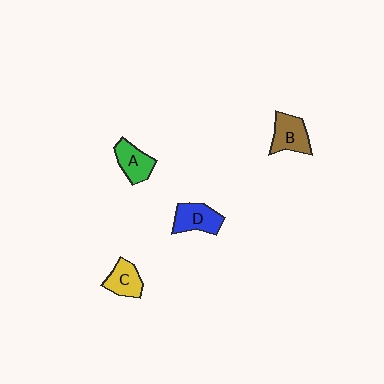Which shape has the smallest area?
Shape C (yellow).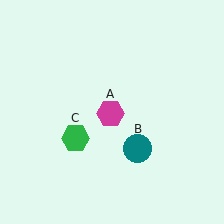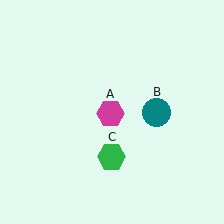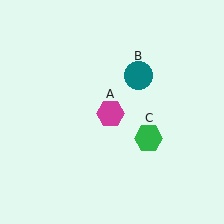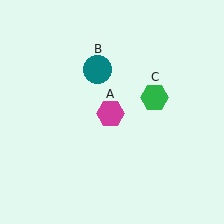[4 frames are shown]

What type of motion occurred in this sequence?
The teal circle (object B), green hexagon (object C) rotated counterclockwise around the center of the scene.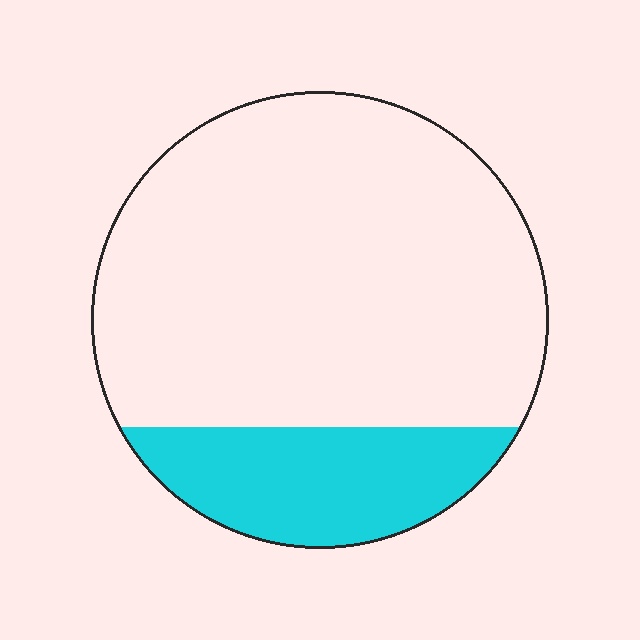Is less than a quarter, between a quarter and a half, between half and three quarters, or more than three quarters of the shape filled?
Less than a quarter.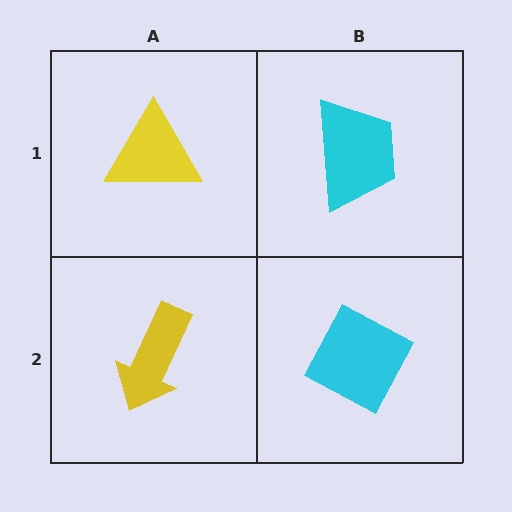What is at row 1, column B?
A cyan trapezoid.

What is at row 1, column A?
A yellow triangle.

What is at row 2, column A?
A yellow arrow.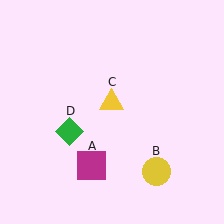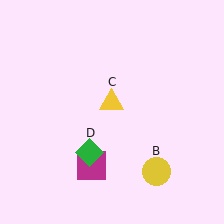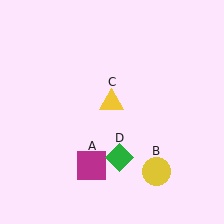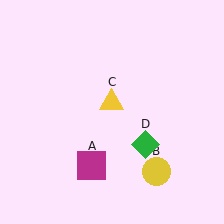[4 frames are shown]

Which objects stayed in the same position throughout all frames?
Magenta square (object A) and yellow circle (object B) and yellow triangle (object C) remained stationary.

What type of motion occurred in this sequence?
The green diamond (object D) rotated counterclockwise around the center of the scene.